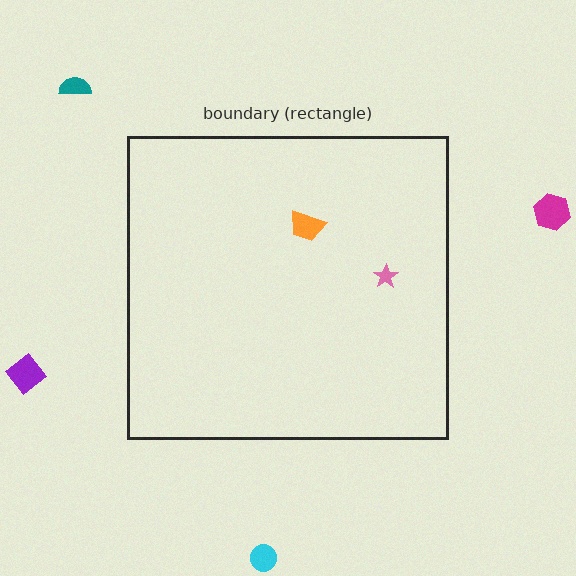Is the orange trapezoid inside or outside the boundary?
Inside.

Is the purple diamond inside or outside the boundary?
Outside.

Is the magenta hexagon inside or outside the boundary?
Outside.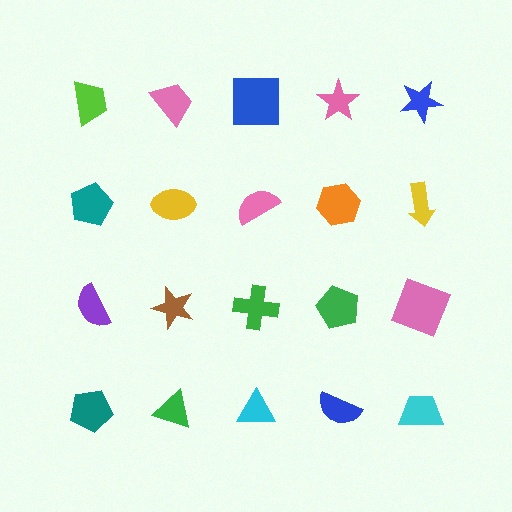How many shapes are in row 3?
5 shapes.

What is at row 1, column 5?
A blue star.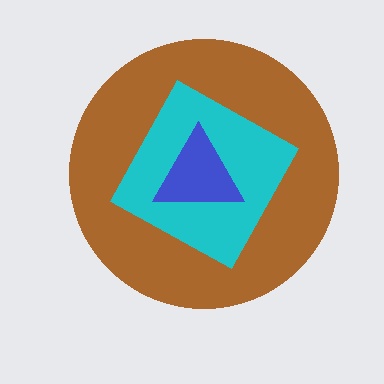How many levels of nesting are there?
3.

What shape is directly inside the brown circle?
The cyan square.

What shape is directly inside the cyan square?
The blue triangle.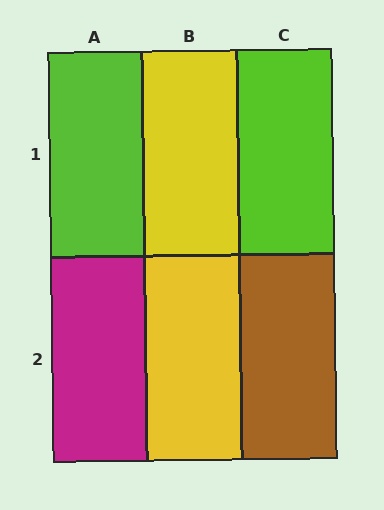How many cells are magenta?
1 cell is magenta.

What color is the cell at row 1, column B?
Yellow.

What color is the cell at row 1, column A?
Lime.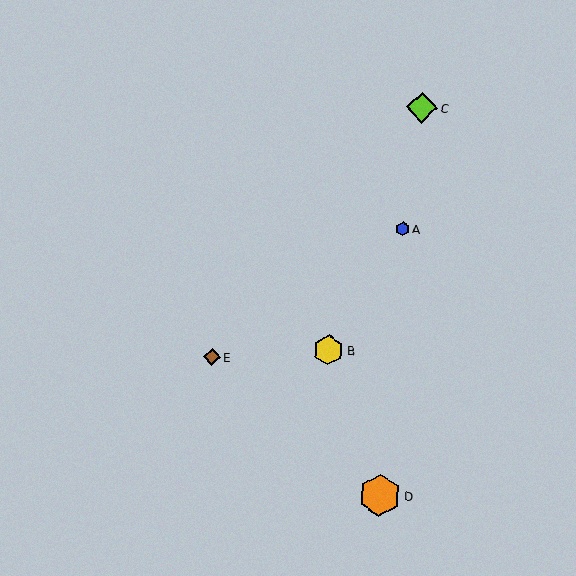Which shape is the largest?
The orange hexagon (labeled D) is the largest.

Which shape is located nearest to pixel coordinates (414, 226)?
The blue hexagon (labeled A) at (403, 229) is nearest to that location.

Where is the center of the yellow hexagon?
The center of the yellow hexagon is at (328, 350).